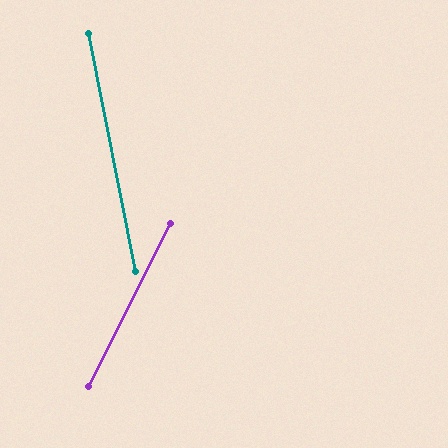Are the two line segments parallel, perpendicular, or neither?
Neither parallel nor perpendicular — they differ by about 38°.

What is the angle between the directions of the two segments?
Approximately 38 degrees.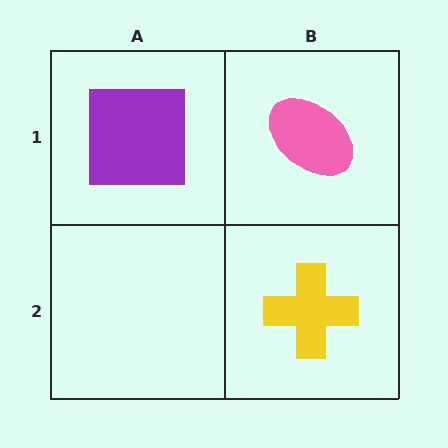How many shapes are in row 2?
1 shape.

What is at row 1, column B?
A pink ellipse.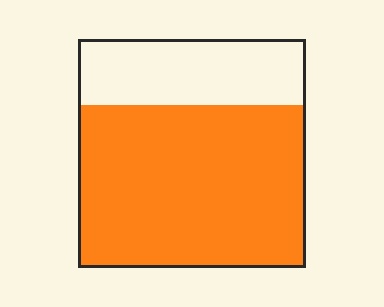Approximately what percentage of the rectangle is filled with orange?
Approximately 70%.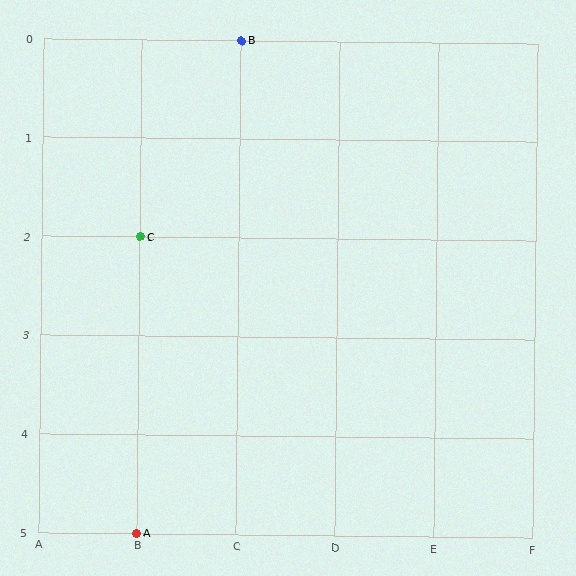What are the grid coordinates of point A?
Point A is at grid coordinates (B, 5).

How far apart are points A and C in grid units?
Points A and C are 3 rows apart.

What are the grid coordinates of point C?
Point C is at grid coordinates (B, 2).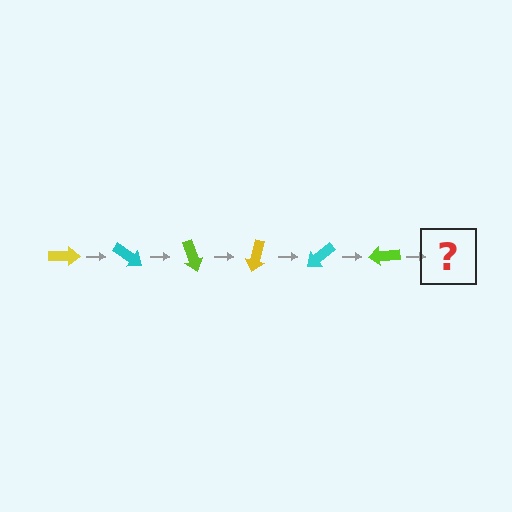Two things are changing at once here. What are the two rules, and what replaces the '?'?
The two rules are that it rotates 35 degrees each step and the color cycles through yellow, cyan, and lime. The '?' should be a yellow arrow, rotated 210 degrees from the start.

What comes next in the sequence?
The next element should be a yellow arrow, rotated 210 degrees from the start.